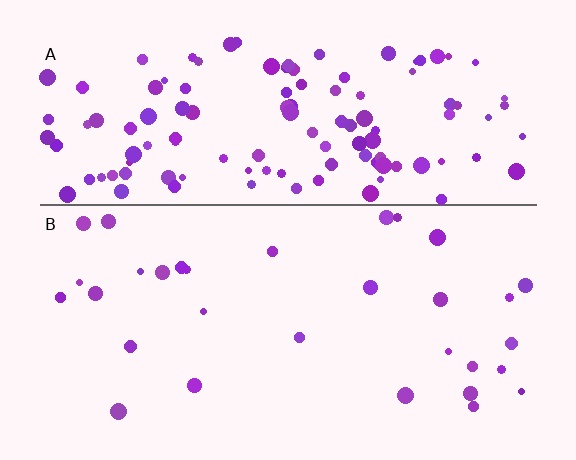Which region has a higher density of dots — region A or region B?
A (the top).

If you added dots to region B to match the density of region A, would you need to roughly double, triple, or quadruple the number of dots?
Approximately quadruple.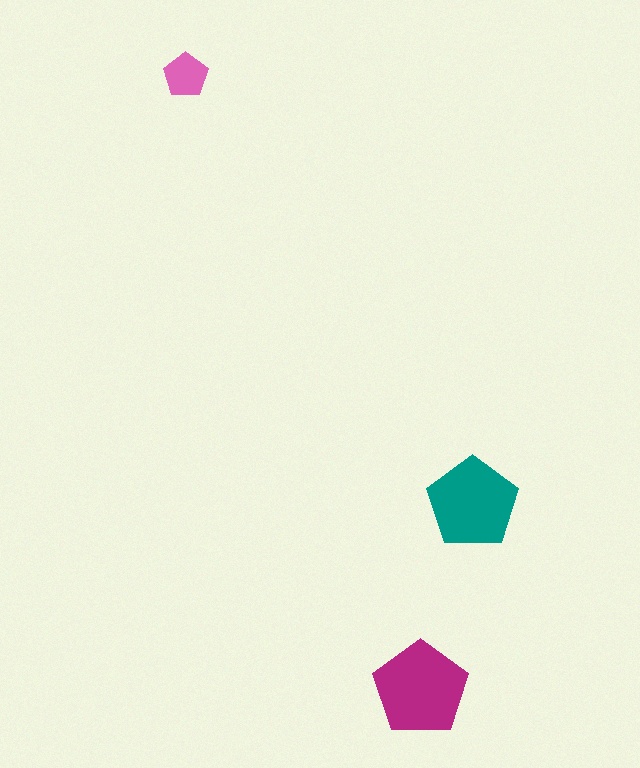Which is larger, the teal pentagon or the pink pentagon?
The teal one.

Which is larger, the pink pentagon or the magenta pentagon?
The magenta one.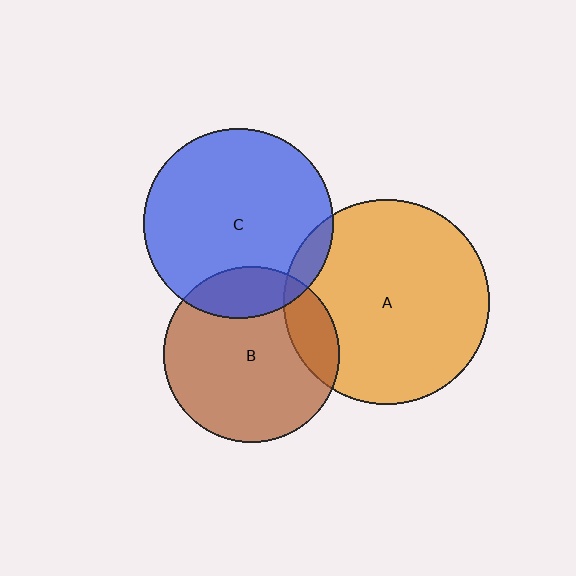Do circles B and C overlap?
Yes.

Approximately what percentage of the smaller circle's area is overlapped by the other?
Approximately 20%.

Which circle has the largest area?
Circle A (orange).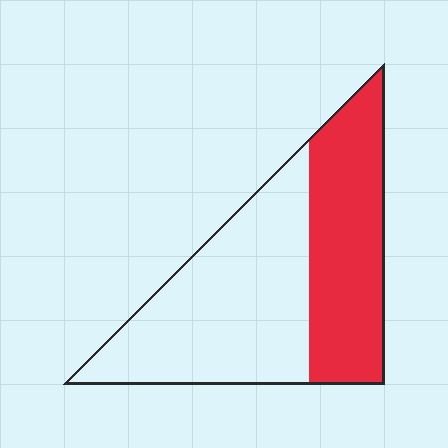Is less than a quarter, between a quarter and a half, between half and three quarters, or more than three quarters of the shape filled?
Between a quarter and a half.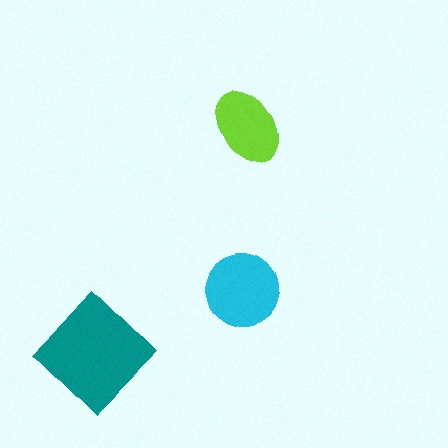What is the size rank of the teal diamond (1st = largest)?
1st.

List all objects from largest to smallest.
The teal diamond, the cyan circle, the lime ellipse.